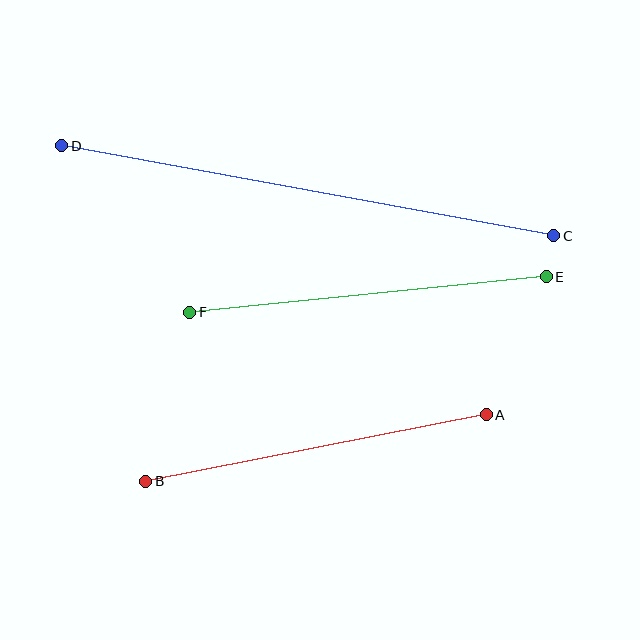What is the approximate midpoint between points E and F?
The midpoint is at approximately (368, 295) pixels.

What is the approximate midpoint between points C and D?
The midpoint is at approximately (308, 191) pixels.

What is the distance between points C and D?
The distance is approximately 500 pixels.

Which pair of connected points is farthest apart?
Points C and D are farthest apart.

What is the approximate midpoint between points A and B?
The midpoint is at approximately (316, 448) pixels.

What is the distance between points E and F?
The distance is approximately 359 pixels.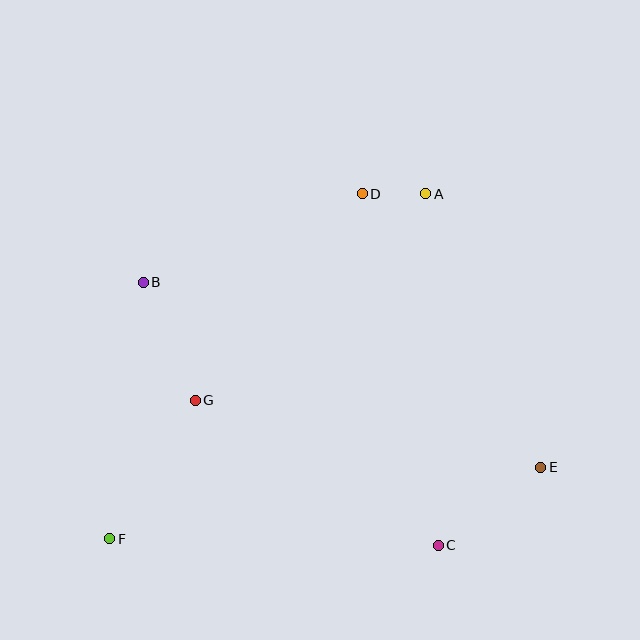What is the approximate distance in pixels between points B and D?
The distance between B and D is approximately 236 pixels.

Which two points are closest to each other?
Points A and D are closest to each other.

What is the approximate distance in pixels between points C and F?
The distance between C and F is approximately 328 pixels.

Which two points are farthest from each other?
Points A and F are farthest from each other.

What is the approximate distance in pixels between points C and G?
The distance between C and G is approximately 283 pixels.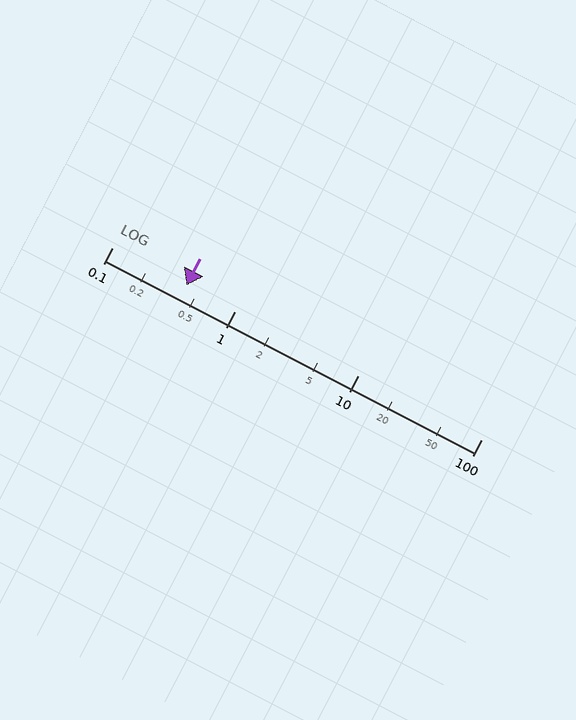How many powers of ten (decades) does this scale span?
The scale spans 3 decades, from 0.1 to 100.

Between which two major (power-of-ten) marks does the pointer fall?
The pointer is between 0.1 and 1.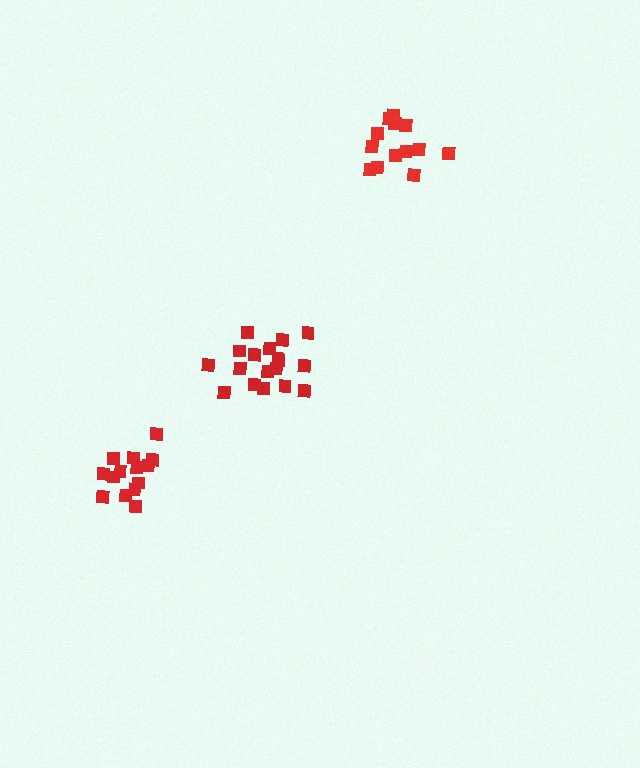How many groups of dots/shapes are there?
There are 3 groups.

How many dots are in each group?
Group 1: 13 dots, Group 2: 14 dots, Group 3: 18 dots (45 total).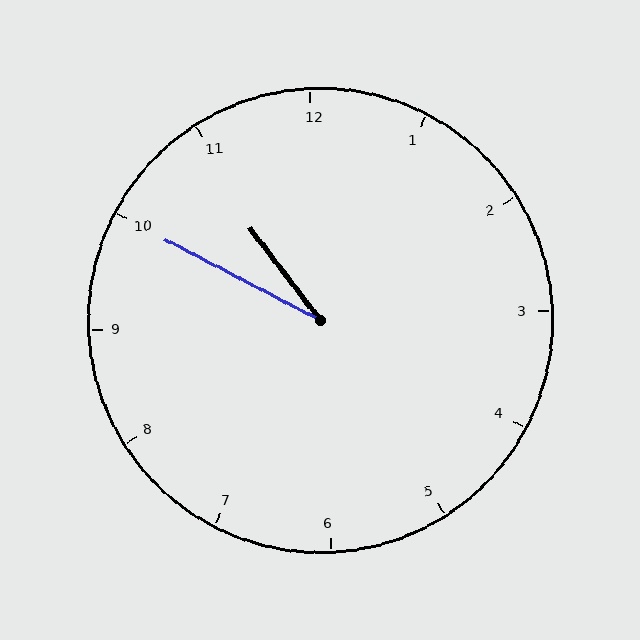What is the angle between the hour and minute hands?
Approximately 25 degrees.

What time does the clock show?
10:50.